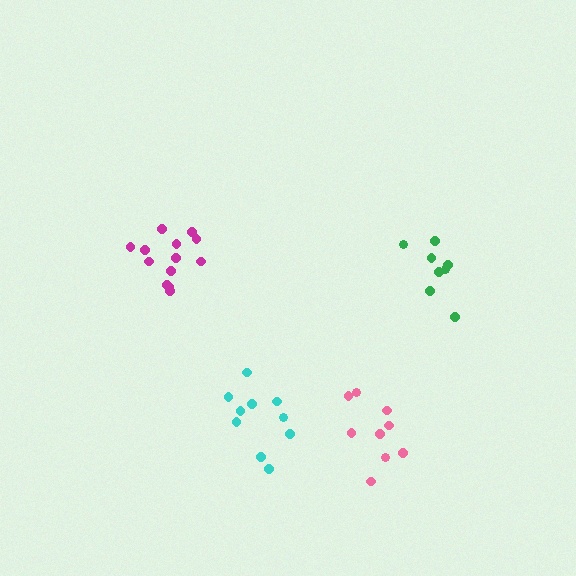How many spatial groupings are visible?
There are 4 spatial groupings.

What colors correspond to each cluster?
The clusters are colored: green, cyan, magenta, pink.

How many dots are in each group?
Group 1: 8 dots, Group 2: 10 dots, Group 3: 13 dots, Group 4: 9 dots (40 total).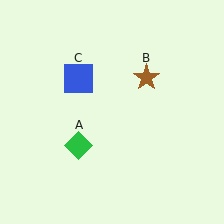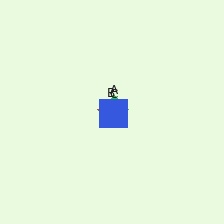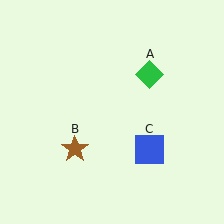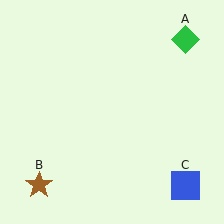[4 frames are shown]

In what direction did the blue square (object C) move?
The blue square (object C) moved down and to the right.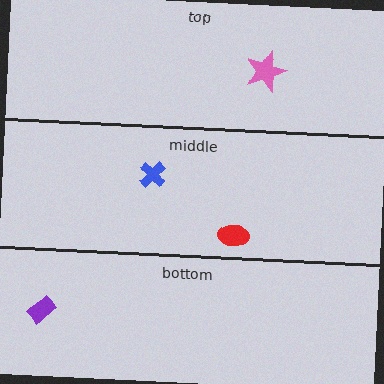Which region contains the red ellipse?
The middle region.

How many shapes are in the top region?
1.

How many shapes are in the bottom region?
1.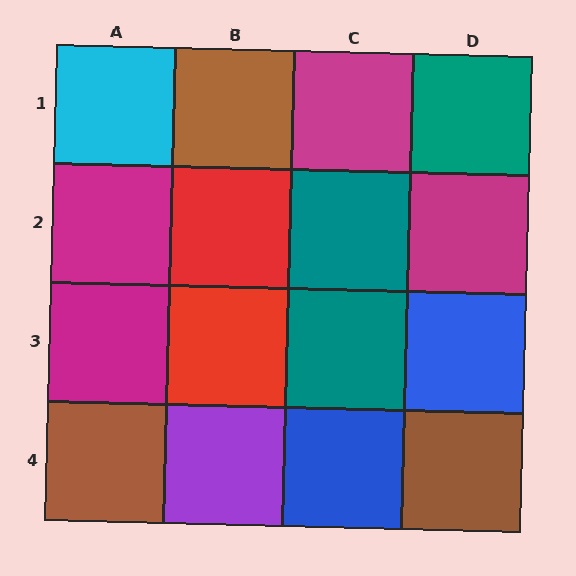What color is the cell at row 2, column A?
Magenta.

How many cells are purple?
1 cell is purple.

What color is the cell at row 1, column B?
Brown.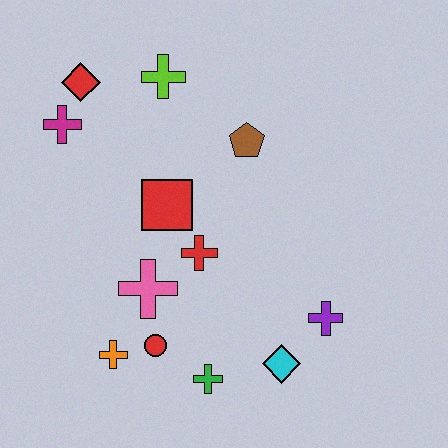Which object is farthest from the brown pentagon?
The orange cross is farthest from the brown pentagon.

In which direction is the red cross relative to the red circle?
The red cross is above the red circle.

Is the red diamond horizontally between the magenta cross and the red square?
Yes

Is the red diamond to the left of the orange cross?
Yes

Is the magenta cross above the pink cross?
Yes